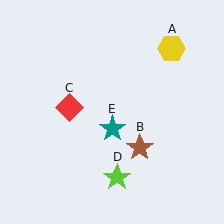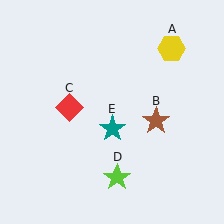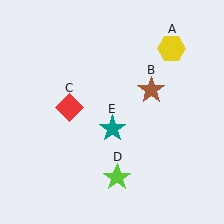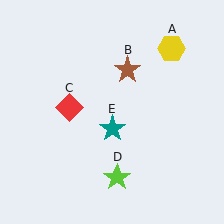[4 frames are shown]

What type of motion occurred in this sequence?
The brown star (object B) rotated counterclockwise around the center of the scene.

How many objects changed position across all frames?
1 object changed position: brown star (object B).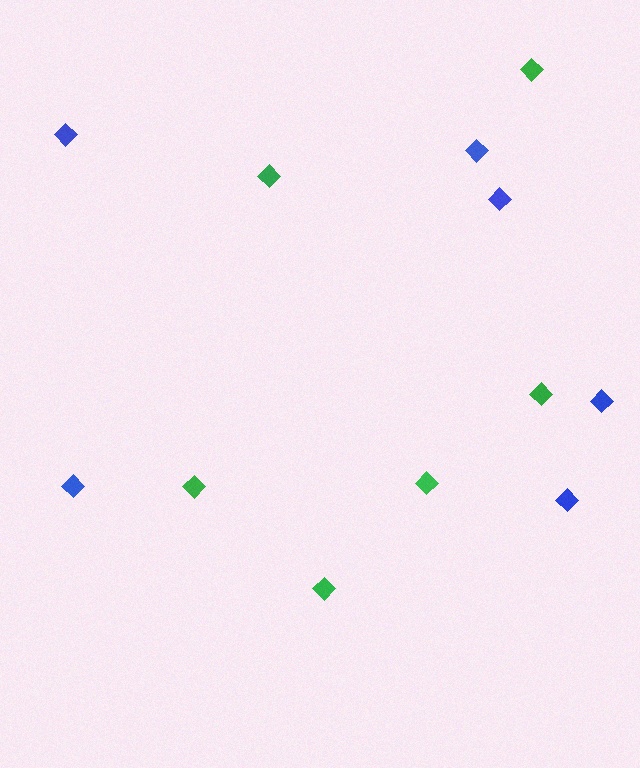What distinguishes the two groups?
There are 2 groups: one group of blue diamonds (6) and one group of green diamonds (6).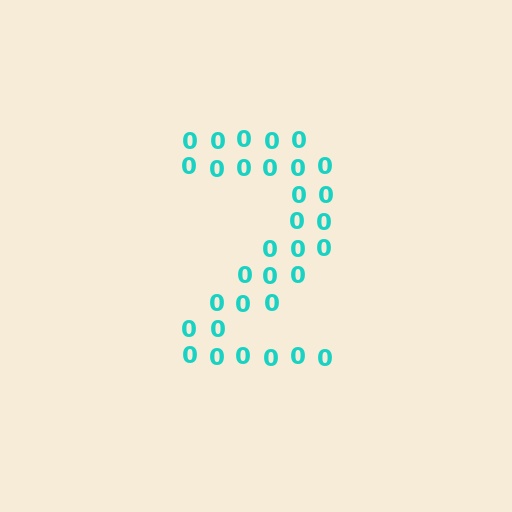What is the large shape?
The large shape is the digit 2.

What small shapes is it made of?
It is made of small digit 0's.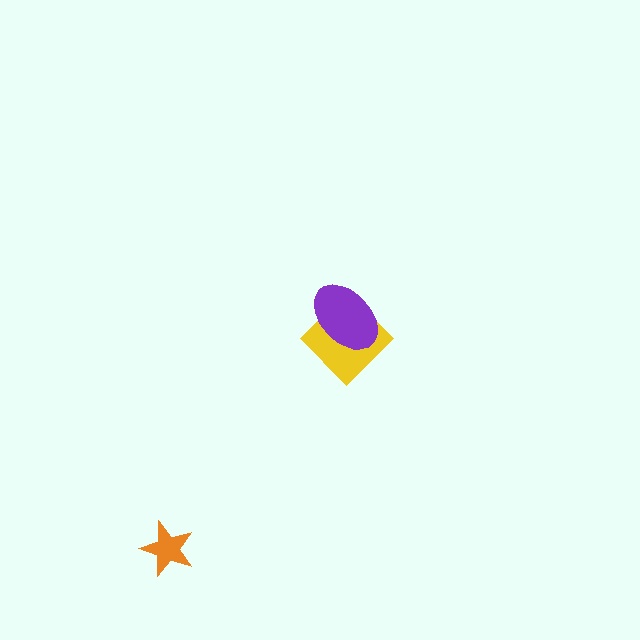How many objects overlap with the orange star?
0 objects overlap with the orange star.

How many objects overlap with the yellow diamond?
1 object overlaps with the yellow diamond.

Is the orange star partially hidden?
No, no other shape covers it.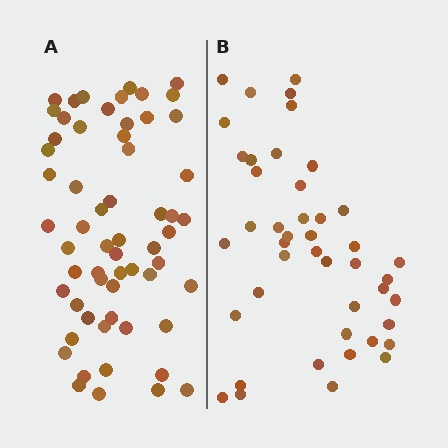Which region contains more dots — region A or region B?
Region A (the left region) has more dots.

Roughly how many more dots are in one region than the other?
Region A has approximately 15 more dots than region B.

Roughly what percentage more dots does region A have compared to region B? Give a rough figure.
About 35% more.